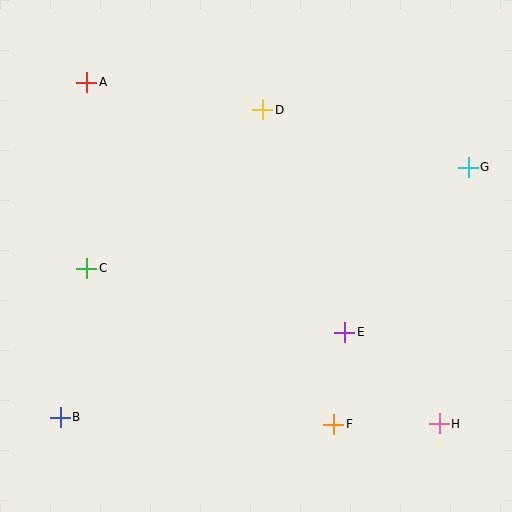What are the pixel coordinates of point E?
Point E is at (345, 332).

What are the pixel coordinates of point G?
Point G is at (468, 167).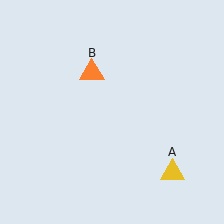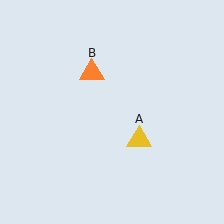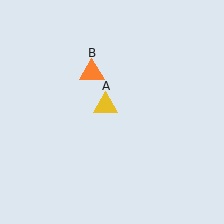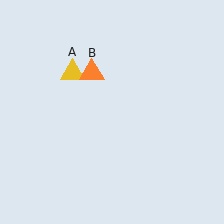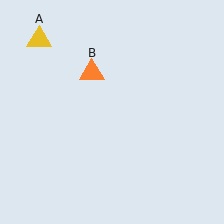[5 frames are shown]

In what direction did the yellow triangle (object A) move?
The yellow triangle (object A) moved up and to the left.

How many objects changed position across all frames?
1 object changed position: yellow triangle (object A).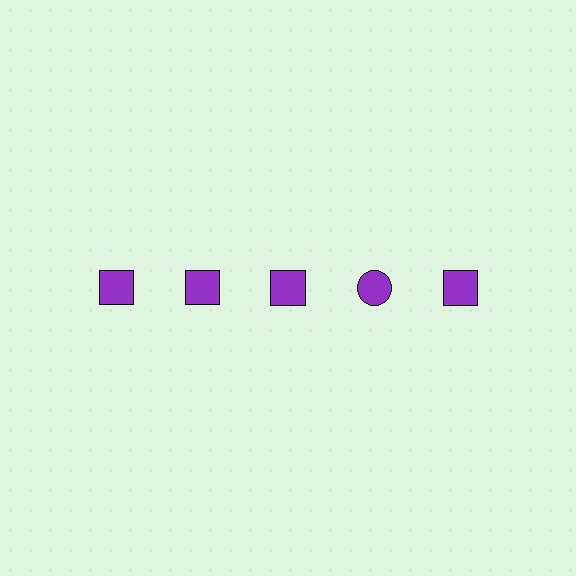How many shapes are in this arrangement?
There are 5 shapes arranged in a grid pattern.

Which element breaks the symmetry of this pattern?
The purple circle in the top row, second from right column breaks the symmetry. All other shapes are purple squares.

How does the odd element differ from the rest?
It has a different shape: circle instead of square.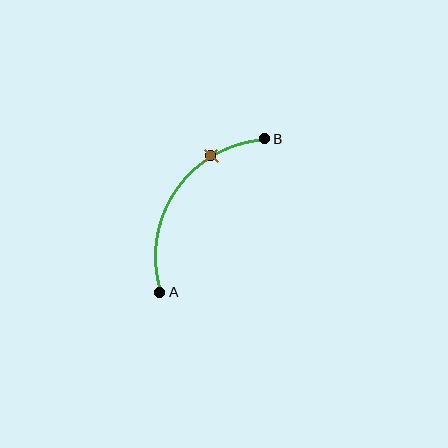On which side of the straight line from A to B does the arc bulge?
The arc bulges above and to the left of the straight line connecting A and B.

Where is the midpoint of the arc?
The arc midpoint is the point on the curve farthest from the straight line joining A and B. It sits above and to the left of that line.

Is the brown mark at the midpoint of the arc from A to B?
No. The brown mark lies on the arc but is closer to endpoint B. The arc midpoint would be at the point on the curve equidistant along the arc from both A and B.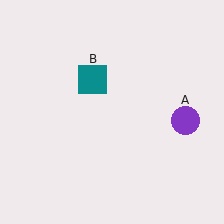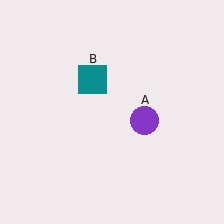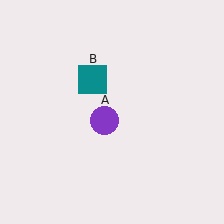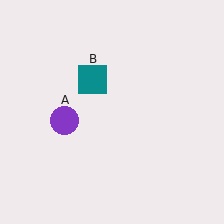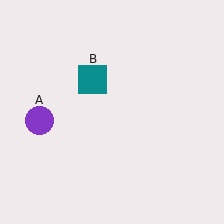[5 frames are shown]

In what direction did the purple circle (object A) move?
The purple circle (object A) moved left.